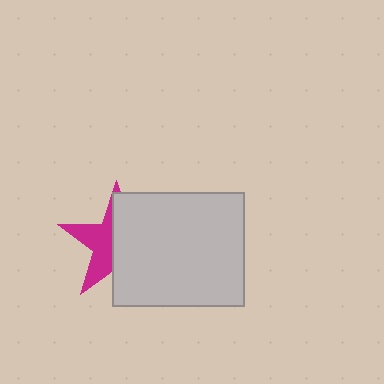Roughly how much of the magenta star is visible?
A small part of it is visible (roughly 42%).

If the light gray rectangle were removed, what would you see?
You would see the complete magenta star.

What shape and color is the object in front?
The object in front is a light gray rectangle.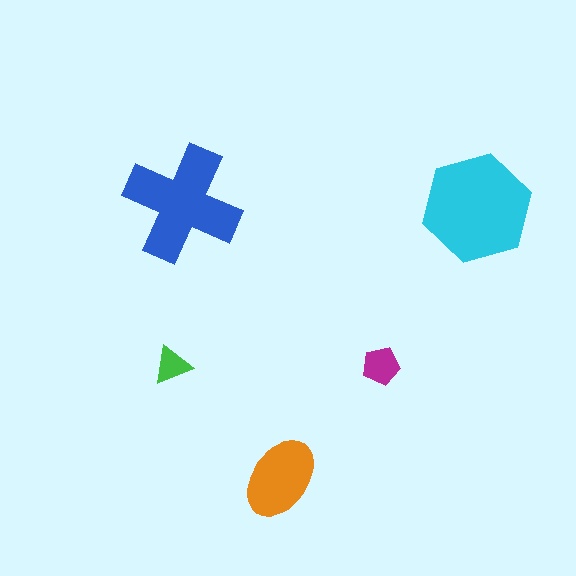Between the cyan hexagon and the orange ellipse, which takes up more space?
The cyan hexagon.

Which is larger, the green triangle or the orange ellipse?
The orange ellipse.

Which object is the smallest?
The green triangle.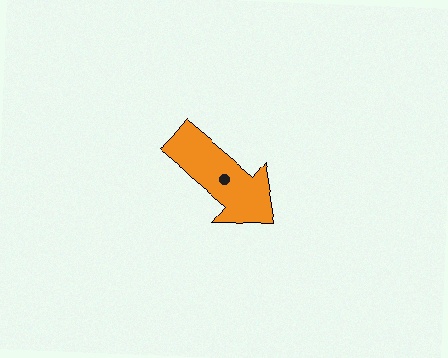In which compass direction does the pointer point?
Southeast.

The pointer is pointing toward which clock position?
Roughly 4 o'clock.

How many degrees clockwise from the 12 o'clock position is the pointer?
Approximately 130 degrees.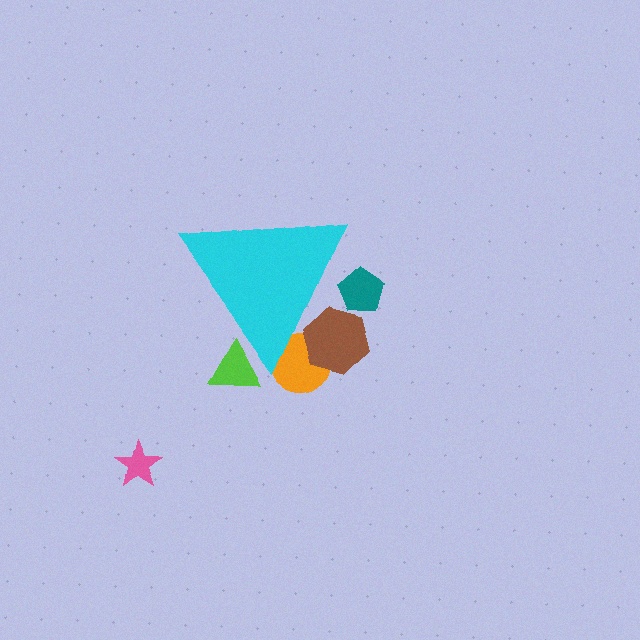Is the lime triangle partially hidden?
Yes, the lime triangle is partially hidden behind the cyan triangle.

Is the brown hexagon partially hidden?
Yes, the brown hexagon is partially hidden behind the cyan triangle.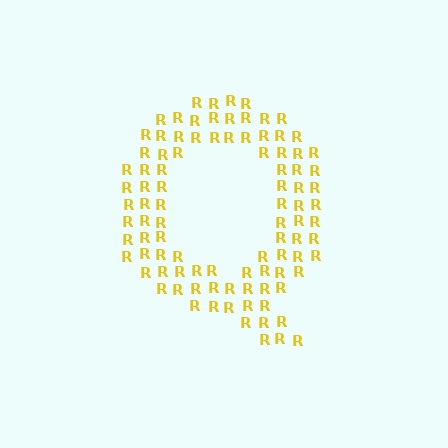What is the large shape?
The large shape is the letter Q.